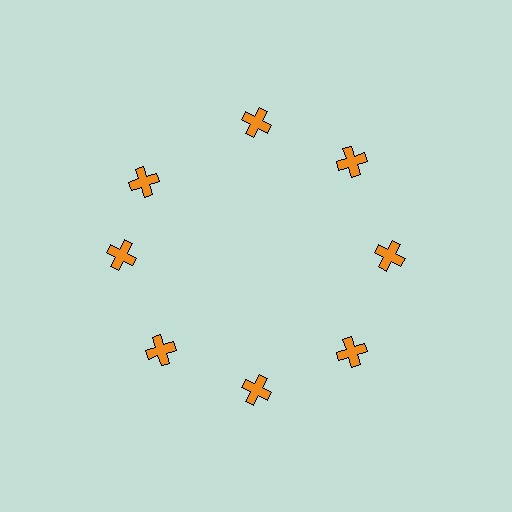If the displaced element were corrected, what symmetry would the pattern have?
It would have 8-fold rotational symmetry — the pattern would map onto itself every 45 degrees.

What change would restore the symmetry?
The symmetry would be restored by rotating it back into even spacing with its neighbors so that all 8 crosses sit at equal angles and equal distance from the center.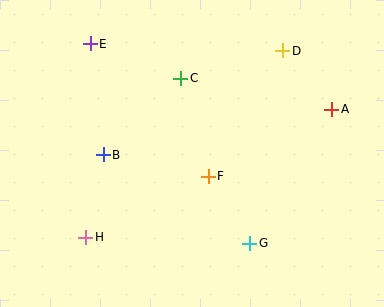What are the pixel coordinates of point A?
Point A is at (332, 109).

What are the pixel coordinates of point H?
Point H is at (86, 237).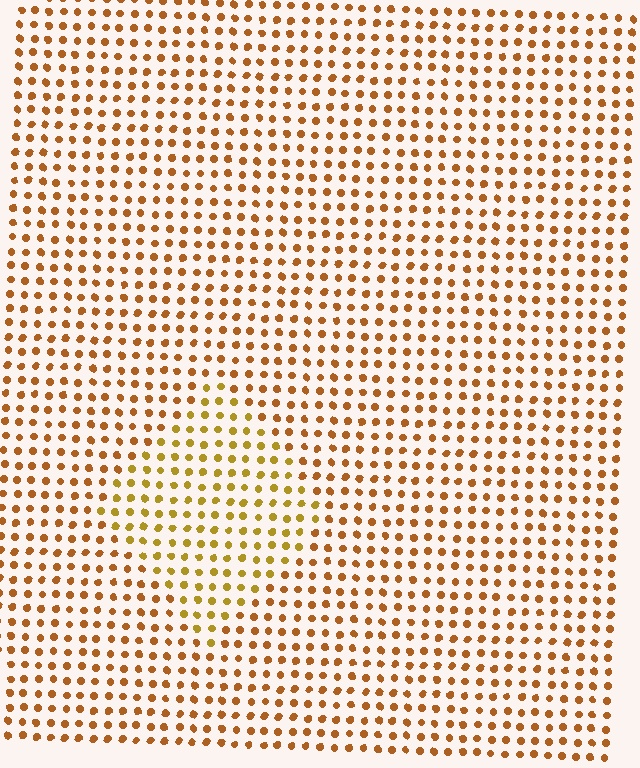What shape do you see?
I see a diamond.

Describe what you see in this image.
The image is filled with small brown elements in a uniform arrangement. A diamond-shaped region is visible where the elements are tinted to a slightly different hue, forming a subtle color boundary.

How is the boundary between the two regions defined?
The boundary is defined purely by a slight shift in hue (about 23 degrees). Spacing, size, and orientation are identical on both sides.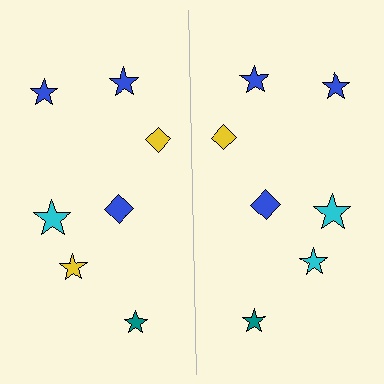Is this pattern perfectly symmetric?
No, the pattern is not perfectly symmetric. The cyan star on the right side breaks the symmetry — its mirror counterpart is yellow.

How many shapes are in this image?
There are 14 shapes in this image.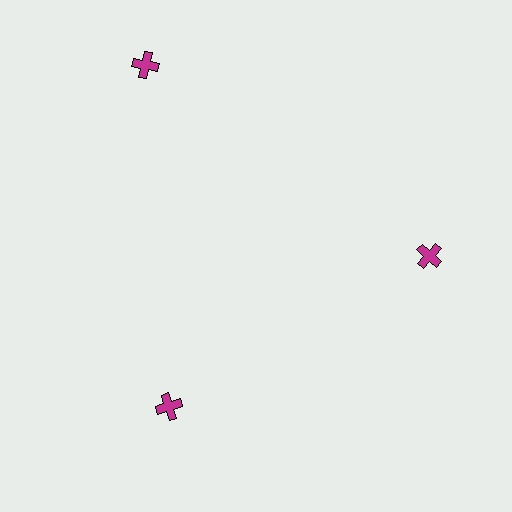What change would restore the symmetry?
The symmetry would be restored by moving it inward, back onto the ring so that all 3 crosses sit at equal angles and equal distance from the center.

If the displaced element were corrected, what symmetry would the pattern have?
It would have 3-fold rotational symmetry — the pattern would map onto itself every 120 degrees.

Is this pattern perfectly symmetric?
No. The 3 magenta crosses are arranged in a ring, but one element near the 11 o'clock position is pushed outward from the center, breaking the 3-fold rotational symmetry.